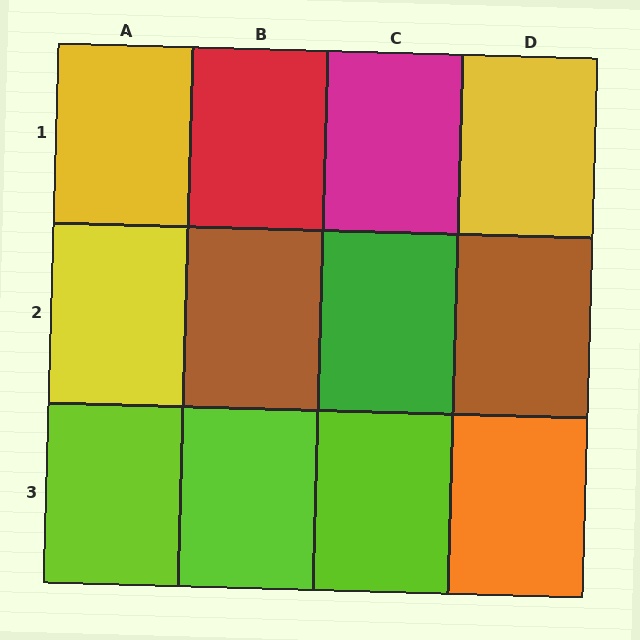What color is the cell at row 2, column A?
Yellow.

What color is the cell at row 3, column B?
Lime.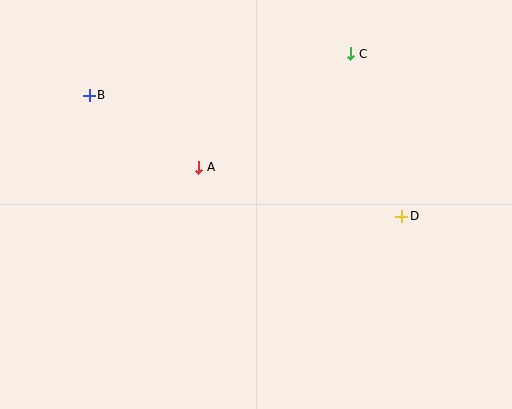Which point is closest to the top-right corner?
Point C is closest to the top-right corner.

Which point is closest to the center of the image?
Point A at (199, 167) is closest to the center.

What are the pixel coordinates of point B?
Point B is at (89, 95).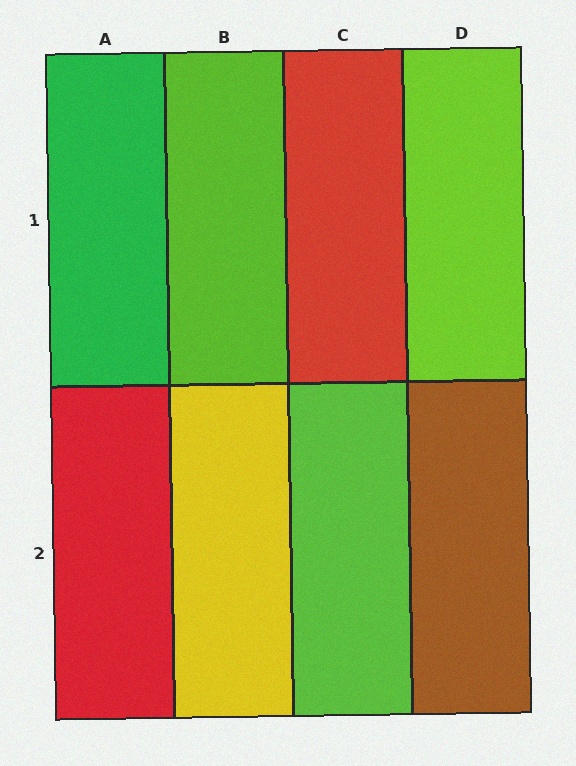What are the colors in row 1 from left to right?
Green, lime, red, lime.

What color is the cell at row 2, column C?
Lime.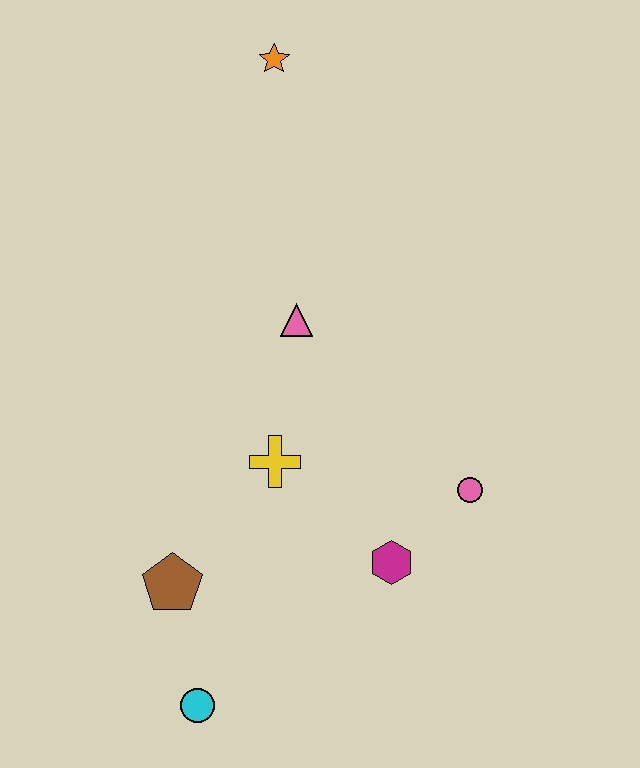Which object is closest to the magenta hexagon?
The pink circle is closest to the magenta hexagon.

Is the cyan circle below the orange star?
Yes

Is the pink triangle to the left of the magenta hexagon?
Yes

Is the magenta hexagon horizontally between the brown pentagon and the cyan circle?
No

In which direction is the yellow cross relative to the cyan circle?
The yellow cross is above the cyan circle.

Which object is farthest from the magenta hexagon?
The orange star is farthest from the magenta hexagon.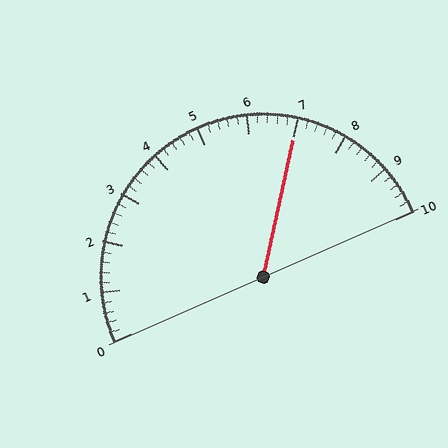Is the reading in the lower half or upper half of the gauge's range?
The reading is in the upper half of the range (0 to 10).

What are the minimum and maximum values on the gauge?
The gauge ranges from 0 to 10.